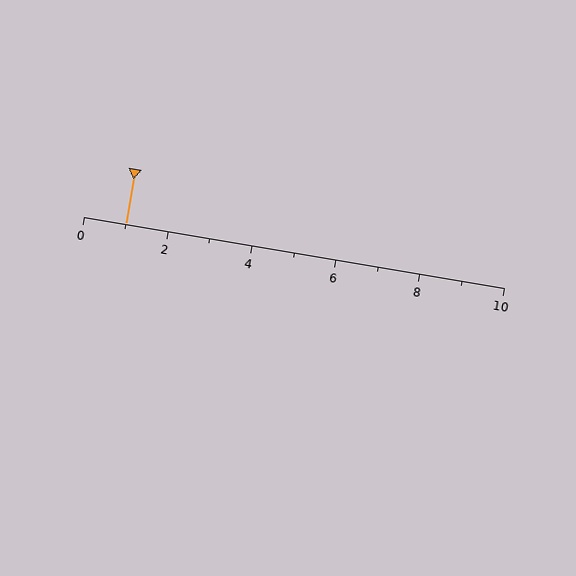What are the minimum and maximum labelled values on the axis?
The axis runs from 0 to 10.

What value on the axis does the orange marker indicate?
The marker indicates approximately 1.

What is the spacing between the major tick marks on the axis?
The major ticks are spaced 2 apart.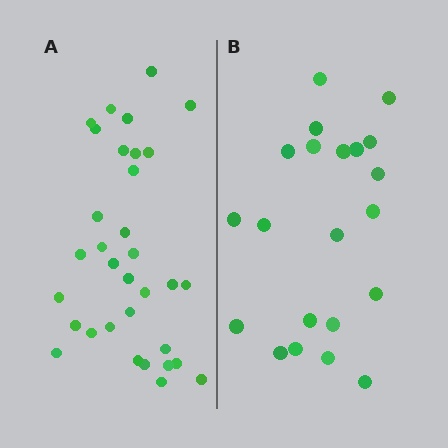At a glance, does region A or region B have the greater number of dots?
Region A (the left region) has more dots.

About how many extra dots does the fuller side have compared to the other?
Region A has roughly 12 or so more dots than region B.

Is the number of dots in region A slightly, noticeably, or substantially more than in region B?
Region A has substantially more. The ratio is roughly 1.6 to 1.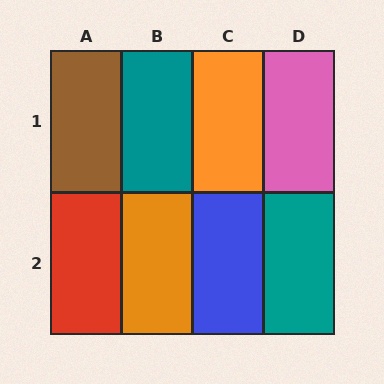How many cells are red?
1 cell is red.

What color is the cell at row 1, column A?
Brown.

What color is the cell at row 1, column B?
Teal.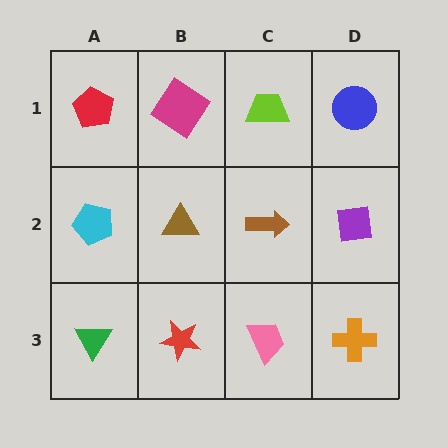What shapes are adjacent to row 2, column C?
A lime trapezoid (row 1, column C), a pink trapezoid (row 3, column C), a brown triangle (row 2, column B), a purple square (row 2, column D).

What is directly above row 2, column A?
A red pentagon.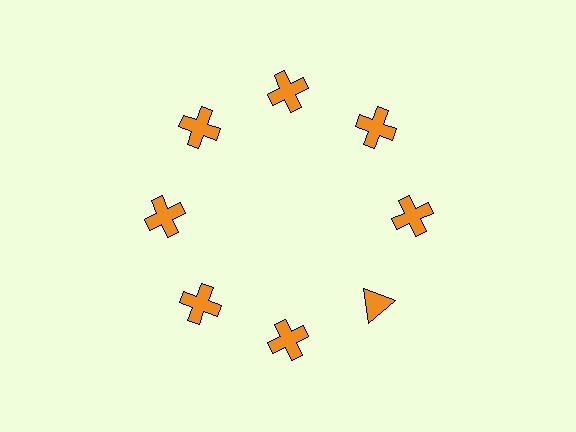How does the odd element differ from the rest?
It has a different shape: triangle instead of cross.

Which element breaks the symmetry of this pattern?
The orange triangle at roughly the 4 o'clock position breaks the symmetry. All other shapes are orange crosses.